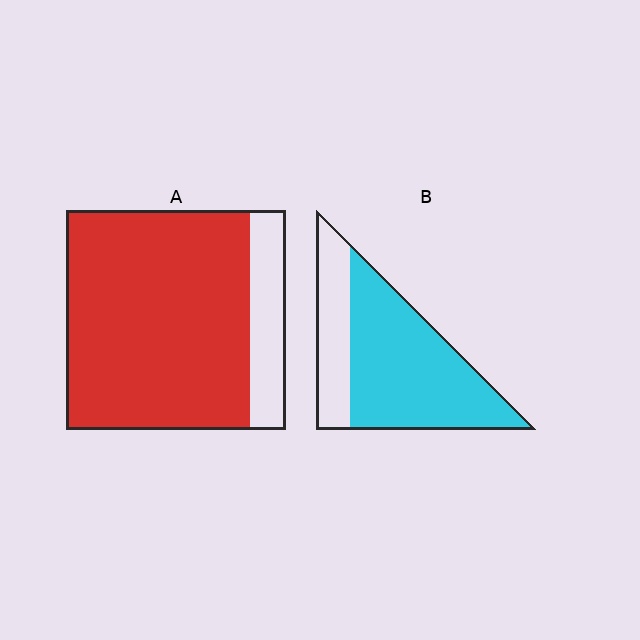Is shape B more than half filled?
Yes.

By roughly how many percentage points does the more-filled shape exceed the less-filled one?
By roughly 10 percentage points (A over B).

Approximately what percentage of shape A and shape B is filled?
A is approximately 85% and B is approximately 70%.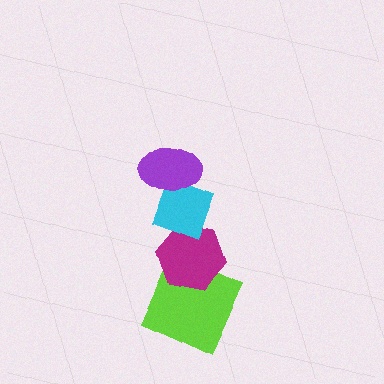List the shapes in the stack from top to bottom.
From top to bottom: the purple ellipse, the cyan diamond, the magenta hexagon, the lime square.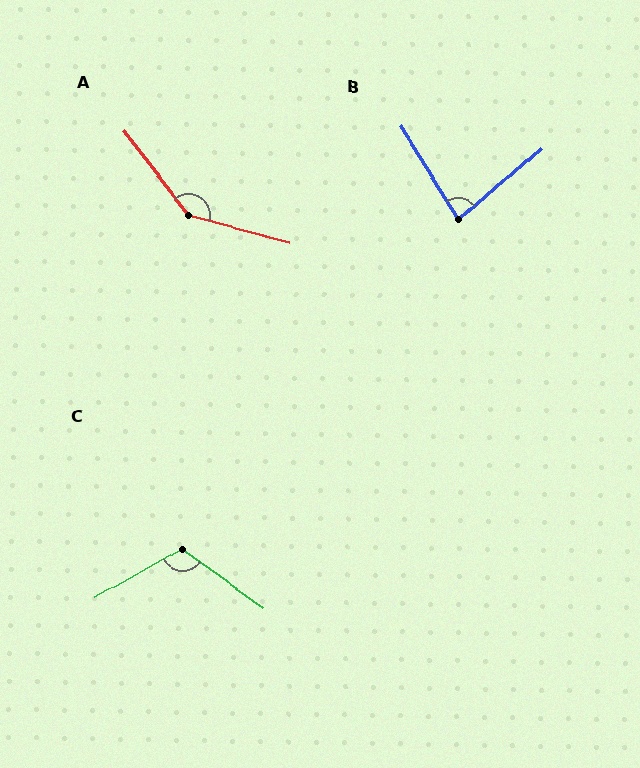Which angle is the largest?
A, at approximately 143 degrees.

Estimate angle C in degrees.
Approximately 115 degrees.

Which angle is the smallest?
B, at approximately 81 degrees.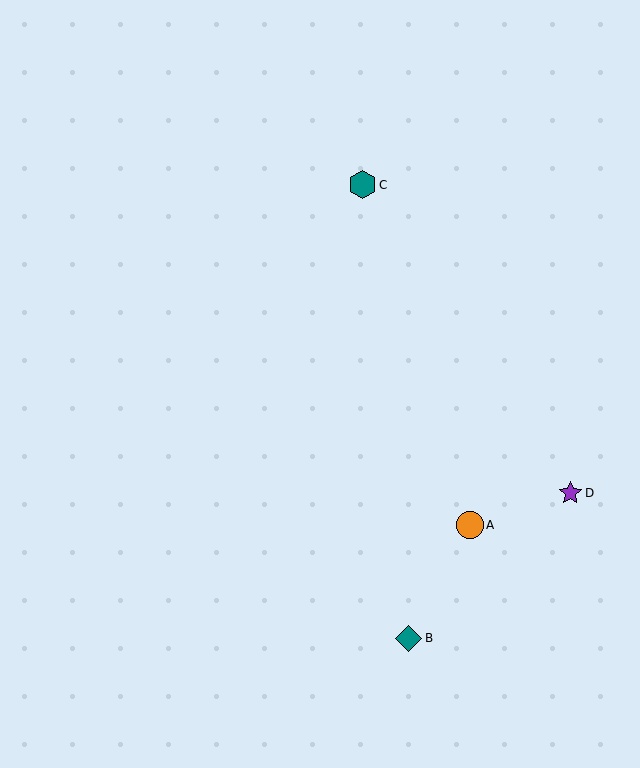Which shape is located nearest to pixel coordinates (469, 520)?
The orange circle (labeled A) at (470, 525) is nearest to that location.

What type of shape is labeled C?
Shape C is a teal hexagon.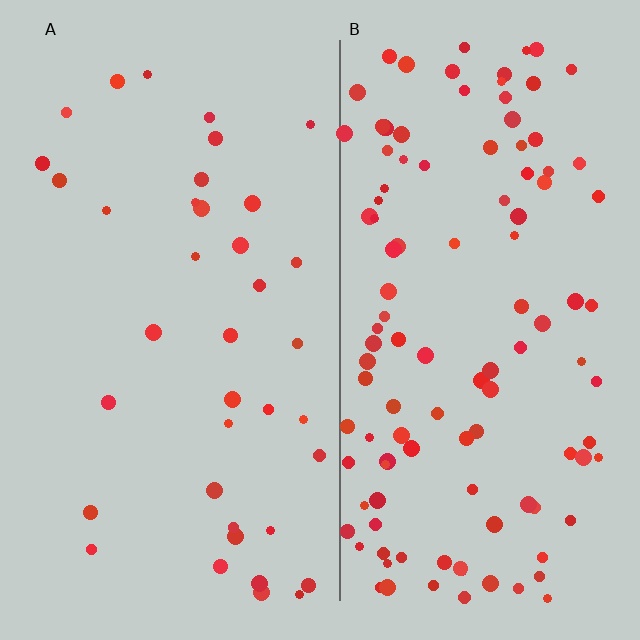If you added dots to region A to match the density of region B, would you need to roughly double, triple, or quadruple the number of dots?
Approximately triple.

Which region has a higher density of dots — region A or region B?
B (the right).